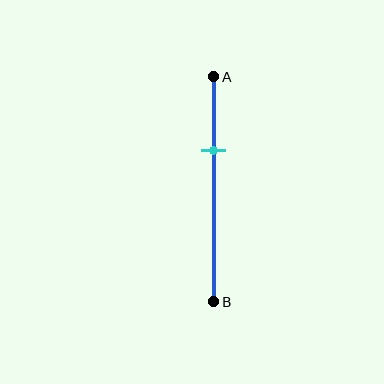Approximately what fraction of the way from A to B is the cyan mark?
The cyan mark is approximately 35% of the way from A to B.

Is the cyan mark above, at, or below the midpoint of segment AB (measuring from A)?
The cyan mark is above the midpoint of segment AB.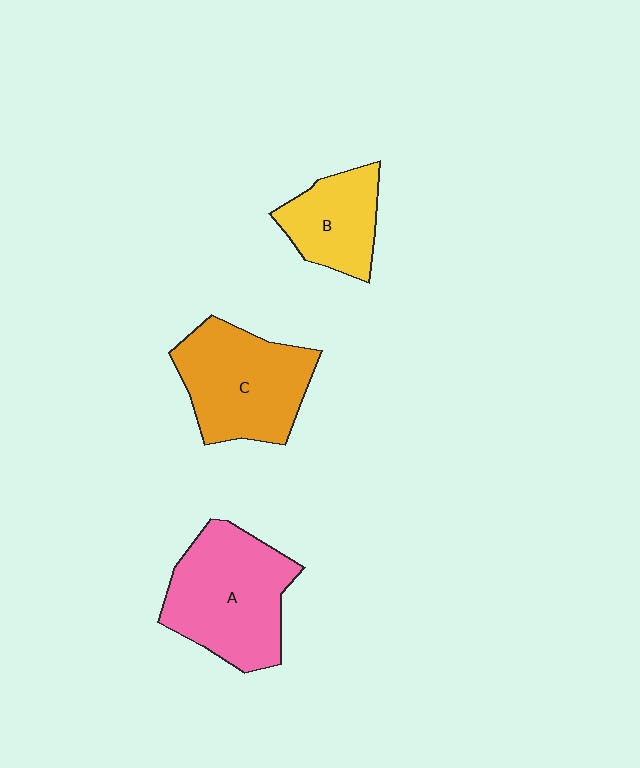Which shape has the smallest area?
Shape B (yellow).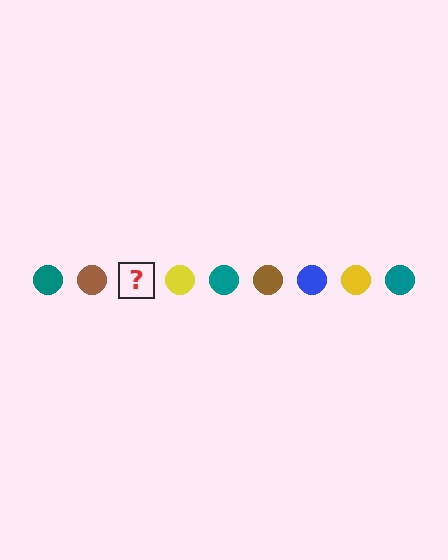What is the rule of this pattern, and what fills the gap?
The rule is that the pattern cycles through teal, brown, blue, yellow circles. The gap should be filled with a blue circle.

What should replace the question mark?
The question mark should be replaced with a blue circle.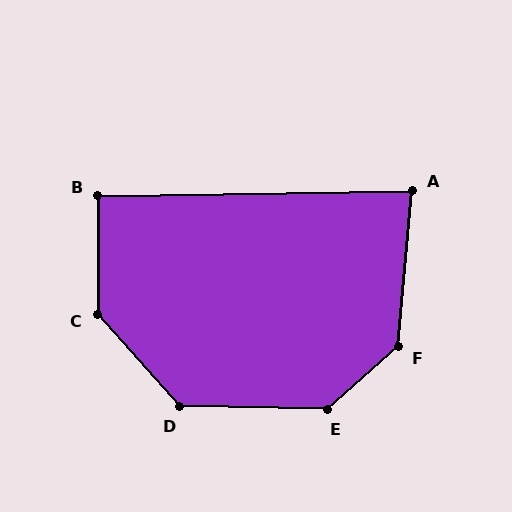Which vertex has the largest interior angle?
C, at approximately 138 degrees.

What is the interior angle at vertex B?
Approximately 91 degrees (approximately right).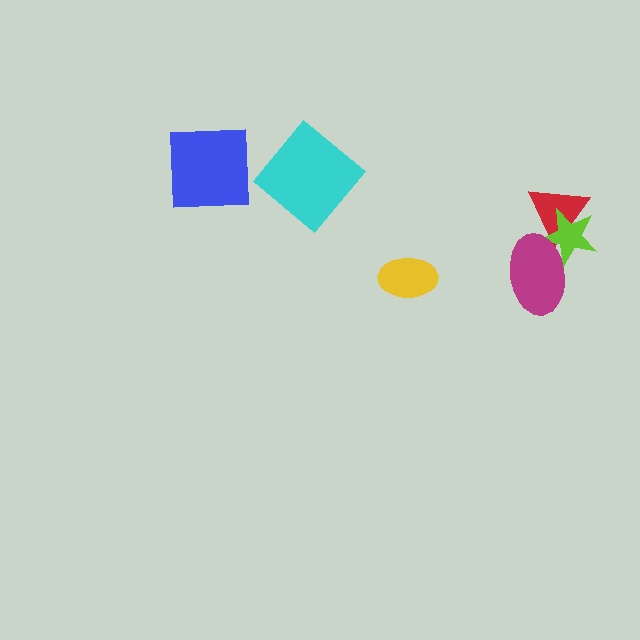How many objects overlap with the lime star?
2 objects overlap with the lime star.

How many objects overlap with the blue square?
0 objects overlap with the blue square.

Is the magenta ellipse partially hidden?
No, no other shape covers it.